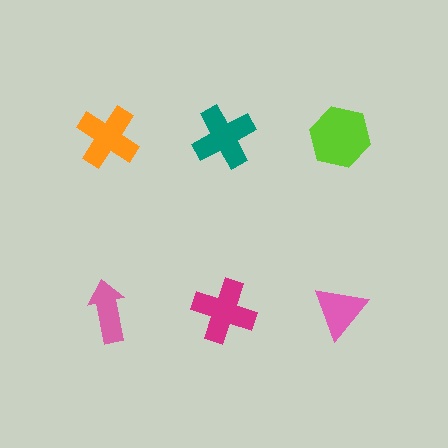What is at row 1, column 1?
An orange cross.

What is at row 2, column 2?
A magenta cross.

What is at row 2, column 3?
A pink triangle.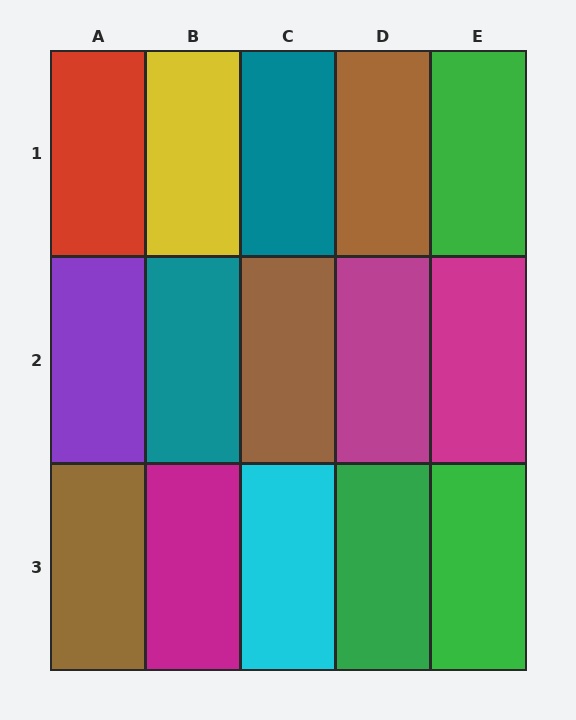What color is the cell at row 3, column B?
Magenta.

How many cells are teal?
2 cells are teal.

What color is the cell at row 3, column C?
Cyan.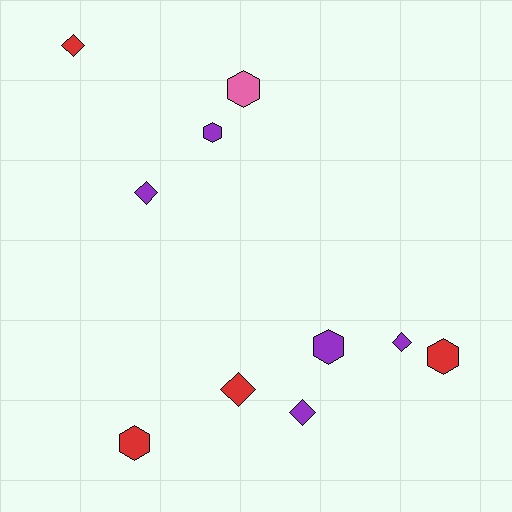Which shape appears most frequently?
Hexagon, with 5 objects.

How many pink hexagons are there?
There is 1 pink hexagon.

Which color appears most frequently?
Purple, with 5 objects.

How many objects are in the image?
There are 10 objects.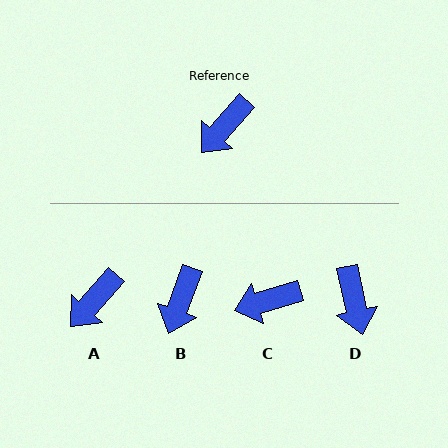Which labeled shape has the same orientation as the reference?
A.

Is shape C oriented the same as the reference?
No, it is off by about 32 degrees.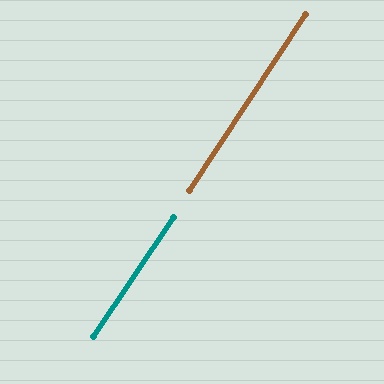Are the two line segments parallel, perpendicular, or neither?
Parallel — their directions differ by only 0.6°.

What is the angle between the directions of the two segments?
Approximately 1 degree.